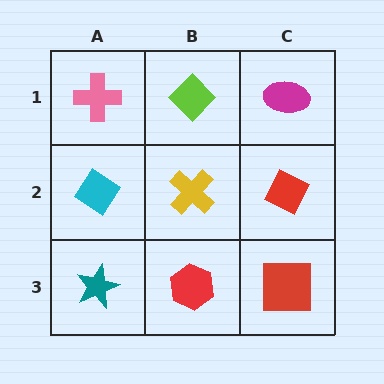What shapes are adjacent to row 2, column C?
A magenta ellipse (row 1, column C), a red square (row 3, column C), a yellow cross (row 2, column B).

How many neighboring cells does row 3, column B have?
3.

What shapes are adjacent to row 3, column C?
A red diamond (row 2, column C), a red hexagon (row 3, column B).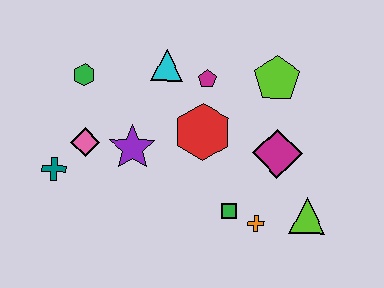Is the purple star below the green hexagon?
Yes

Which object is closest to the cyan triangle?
The magenta pentagon is closest to the cyan triangle.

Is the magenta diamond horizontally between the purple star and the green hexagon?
No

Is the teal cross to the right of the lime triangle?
No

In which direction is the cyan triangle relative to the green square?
The cyan triangle is above the green square.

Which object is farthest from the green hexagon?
The lime triangle is farthest from the green hexagon.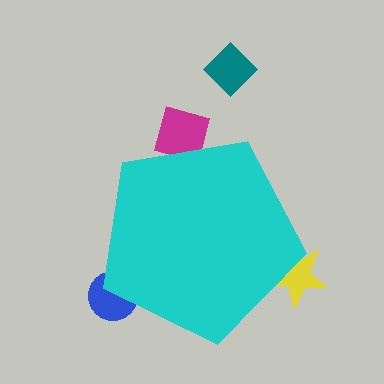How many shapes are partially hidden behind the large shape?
3 shapes are partially hidden.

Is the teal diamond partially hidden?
No, the teal diamond is fully visible.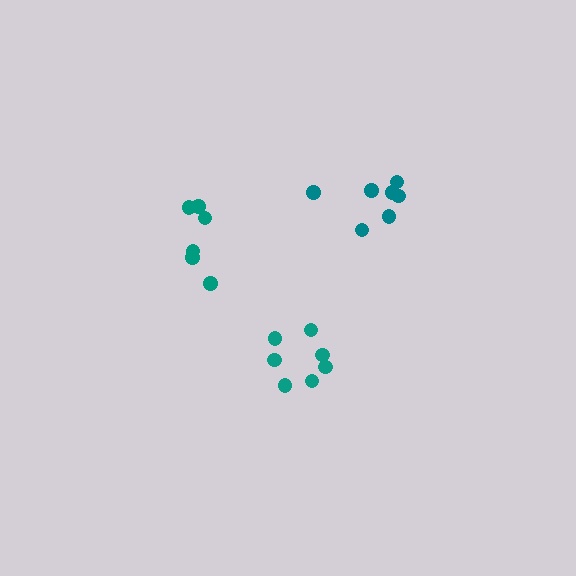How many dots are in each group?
Group 1: 7 dots, Group 2: 6 dots, Group 3: 7 dots (20 total).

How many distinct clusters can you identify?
There are 3 distinct clusters.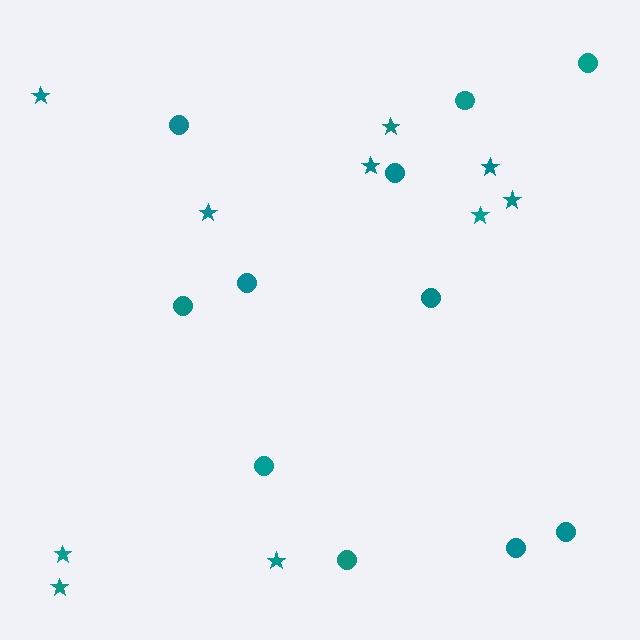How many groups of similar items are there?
There are 2 groups: one group of circles (11) and one group of stars (10).